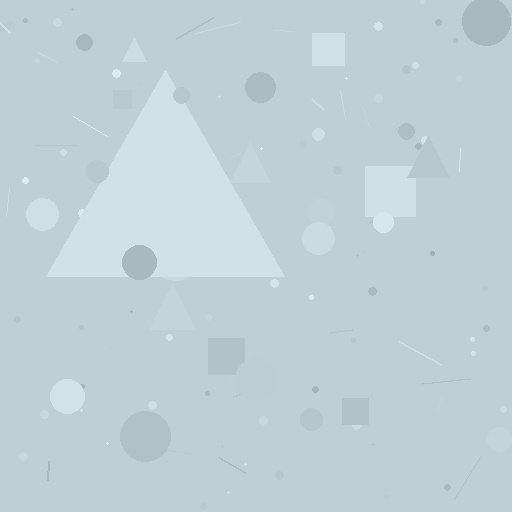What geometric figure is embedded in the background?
A triangle is embedded in the background.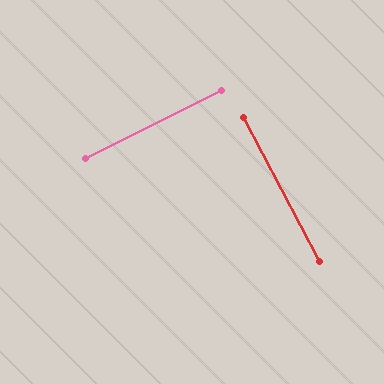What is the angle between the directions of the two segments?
Approximately 89 degrees.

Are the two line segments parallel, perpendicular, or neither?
Perpendicular — they meet at approximately 89°.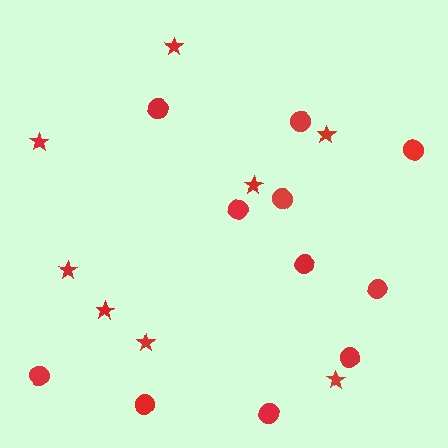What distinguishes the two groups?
There are 2 groups: one group of stars (8) and one group of circles (11).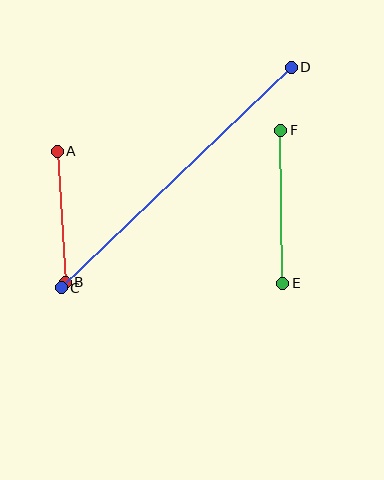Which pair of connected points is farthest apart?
Points C and D are farthest apart.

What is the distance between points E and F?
The distance is approximately 153 pixels.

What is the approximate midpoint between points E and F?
The midpoint is at approximately (282, 207) pixels.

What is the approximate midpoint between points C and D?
The midpoint is at approximately (176, 177) pixels.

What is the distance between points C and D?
The distance is approximately 319 pixels.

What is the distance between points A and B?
The distance is approximately 131 pixels.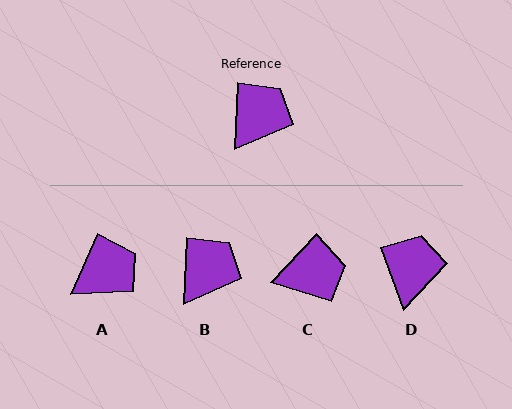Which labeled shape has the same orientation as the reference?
B.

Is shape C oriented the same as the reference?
No, it is off by about 41 degrees.